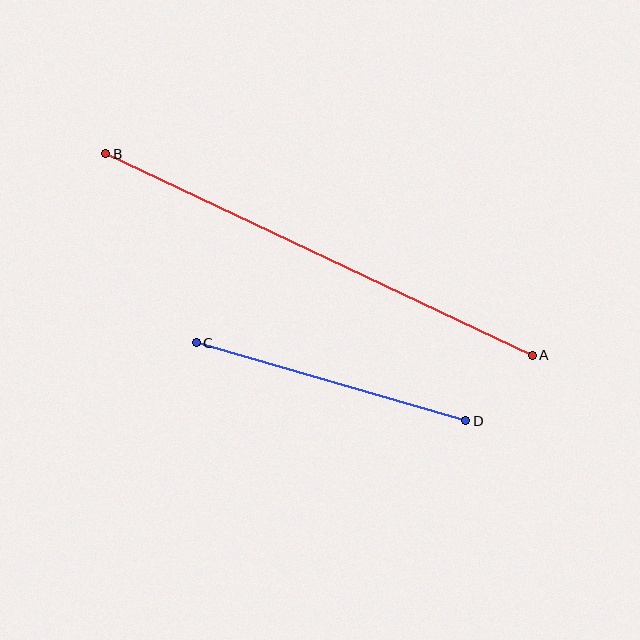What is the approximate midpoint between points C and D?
The midpoint is at approximately (331, 382) pixels.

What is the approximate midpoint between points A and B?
The midpoint is at approximately (319, 254) pixels.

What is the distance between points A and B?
The distance is approximately 472 pixels.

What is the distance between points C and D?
The distance is approximately 281 pixels.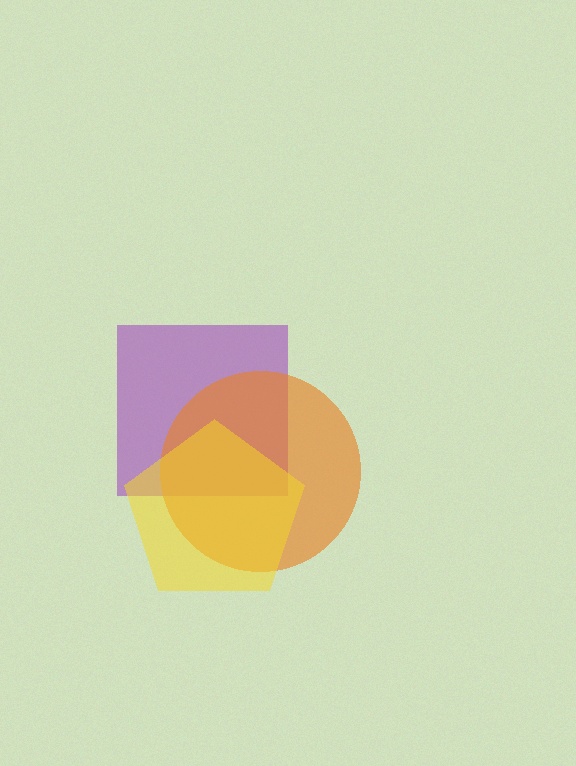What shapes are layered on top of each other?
The layered shapes are: a purple square, an orange circle, a yellow pentagon.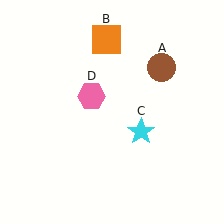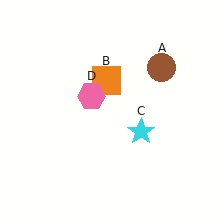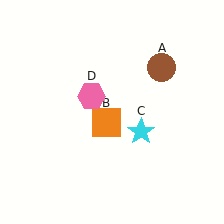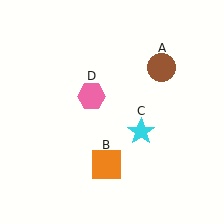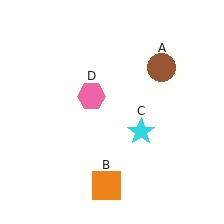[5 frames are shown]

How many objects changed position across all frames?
1 object changed position: orange square (object B).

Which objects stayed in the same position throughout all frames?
Brown circle (object A) and cyan star (object C) and pink hexagon (object D) remained stationary.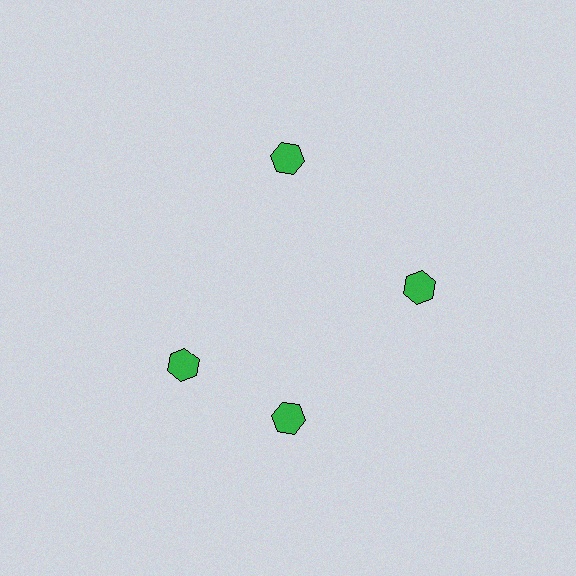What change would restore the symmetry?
The symmetry would be restored by rotating it back into even spacing with its neighbors so that all 4 hexagons sit at equal angles and equal distance from the center.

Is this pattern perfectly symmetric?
No. The 4 green hexagons are arranged in a ring, but one element near the 9 o'clock position is rotated out of alignment along the ring, breaking the 4-fold rotational symmetry.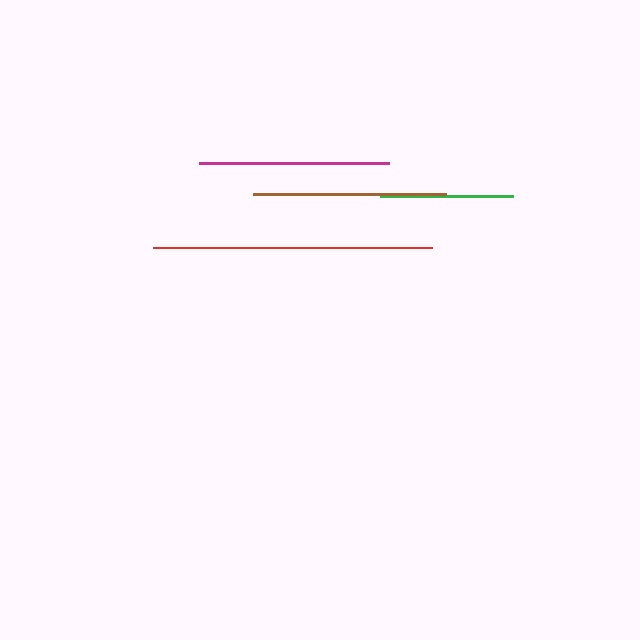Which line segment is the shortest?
The green line is the shortest at approximately 133 pixels.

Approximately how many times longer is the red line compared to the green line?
The red line is approximately 2.1 times the length of the green line.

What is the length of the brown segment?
The brown segment is approximately 193 pixels long.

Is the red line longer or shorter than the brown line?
The red line is longer than the brown line.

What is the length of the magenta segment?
The magenta segment is approximately 190 pixels long.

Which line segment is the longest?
The red line is the longest at approximately 279 pixels.